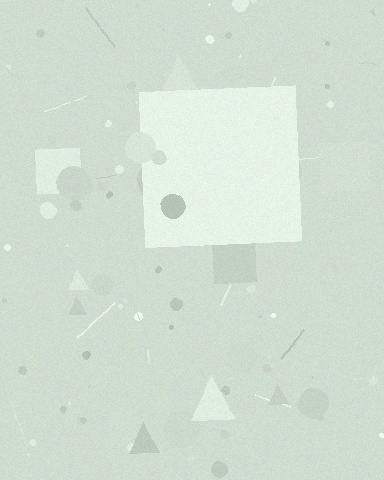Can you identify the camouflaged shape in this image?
The camouflaged shape is a square.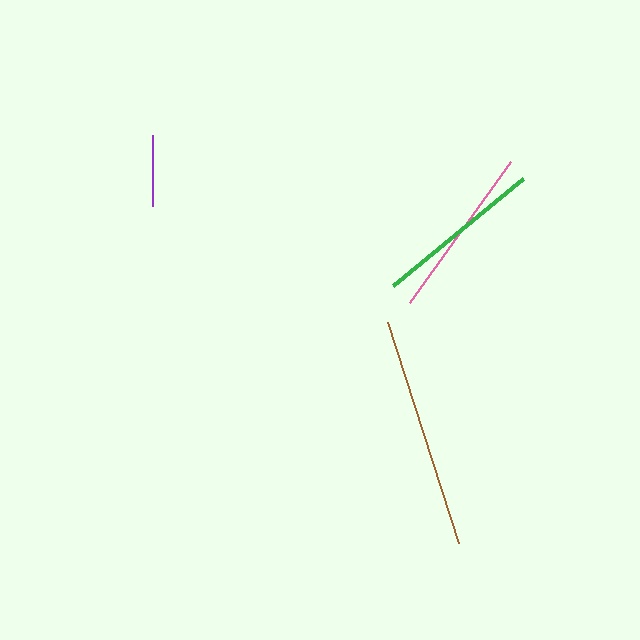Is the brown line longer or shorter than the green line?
The brown line is longer than the green line.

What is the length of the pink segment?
The pink segment is approximately 174 pixels long.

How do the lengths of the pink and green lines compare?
The pink and green lines are approximately the same length.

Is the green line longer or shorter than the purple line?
The green line is longer than the purple line.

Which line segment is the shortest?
The purple line is the shortest at approximately 72 pixels.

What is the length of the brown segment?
The brown segment is approximately 232 pixels long.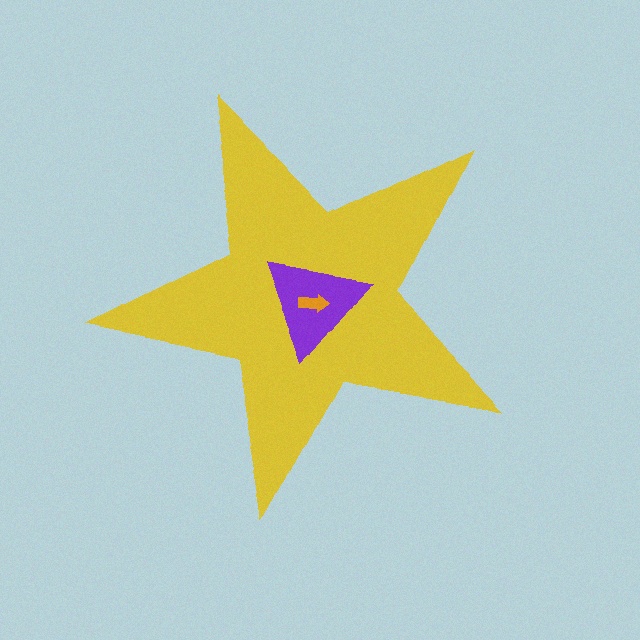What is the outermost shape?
The yellow star.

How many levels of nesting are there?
3.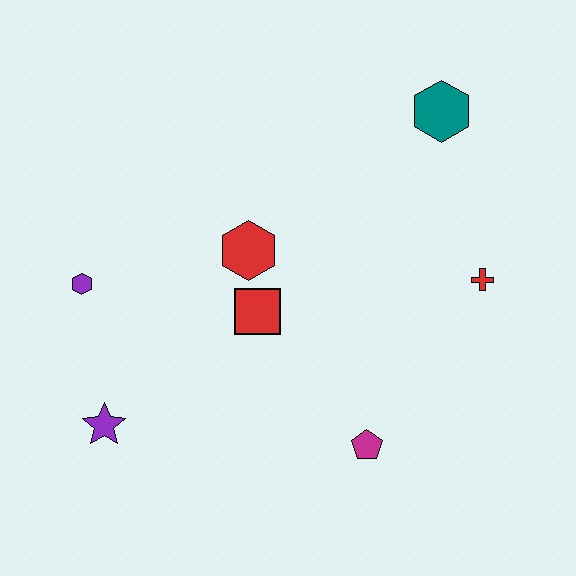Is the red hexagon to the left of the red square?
Yes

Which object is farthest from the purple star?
The teal hexagon is farthest from the purple star.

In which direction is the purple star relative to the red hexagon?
The purple star is below the red hexagon.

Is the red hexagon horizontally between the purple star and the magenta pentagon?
Yes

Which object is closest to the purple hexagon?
The purple star is closest to the purple hexagon.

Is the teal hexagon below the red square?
No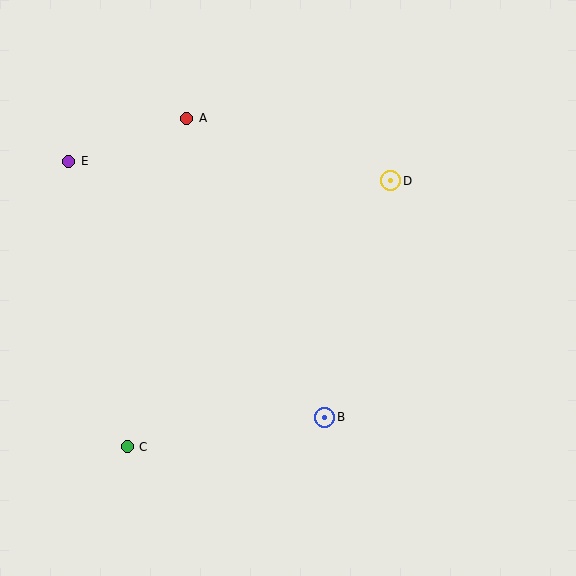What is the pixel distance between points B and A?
The distance between B and A is 329 pixels.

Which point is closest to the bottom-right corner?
Point B is closest to the bottom-right corner.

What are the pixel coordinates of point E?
Point E is at (69, 161).